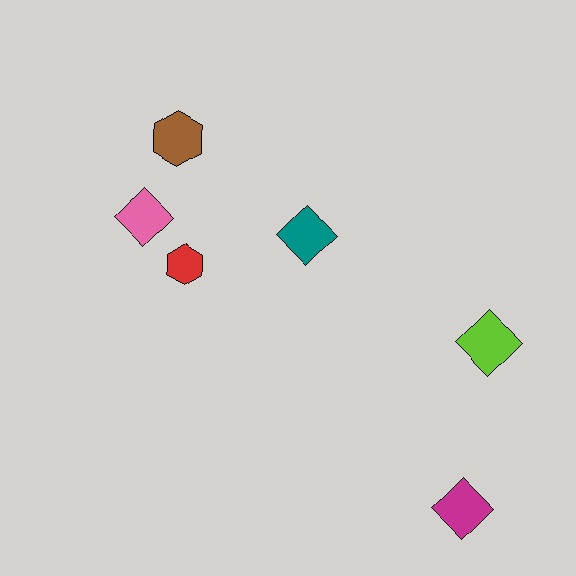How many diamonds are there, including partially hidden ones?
There are 4 diamonds.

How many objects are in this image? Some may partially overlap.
There are 6 objects.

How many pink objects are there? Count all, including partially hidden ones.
There is 1 pink object.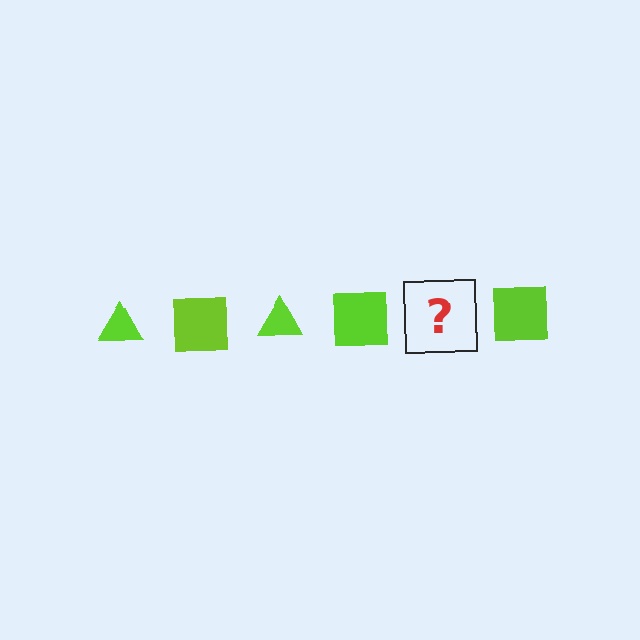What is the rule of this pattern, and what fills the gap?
The rule is that the pattern cycles through triangle, square shapes in lime. The gap should be filled with a lime triangle.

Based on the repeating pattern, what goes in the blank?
The blank should be a lime triangle.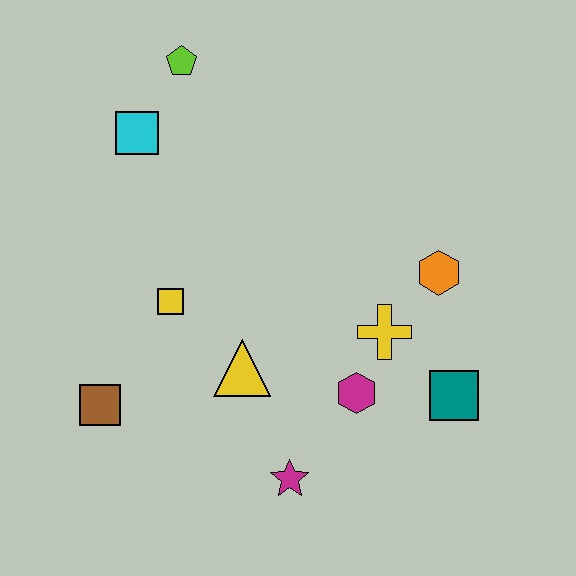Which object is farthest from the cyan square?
The teal square is farthest from the cyan square.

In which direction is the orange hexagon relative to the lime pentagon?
The orange hexagon is to the right of the lime pentagon.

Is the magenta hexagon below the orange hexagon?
Yes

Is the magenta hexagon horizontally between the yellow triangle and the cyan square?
No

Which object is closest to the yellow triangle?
The yellow square is closest to the yellow triangle.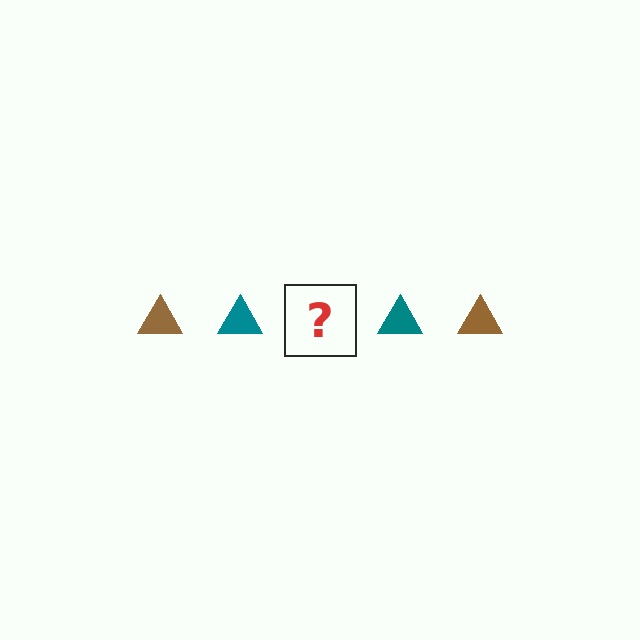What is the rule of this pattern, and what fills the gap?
The rule is that the pattern cycles through brown, teal triangles. The gap should be filled with a brown triangle.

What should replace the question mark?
The question mark should be replaced with a brown triangle.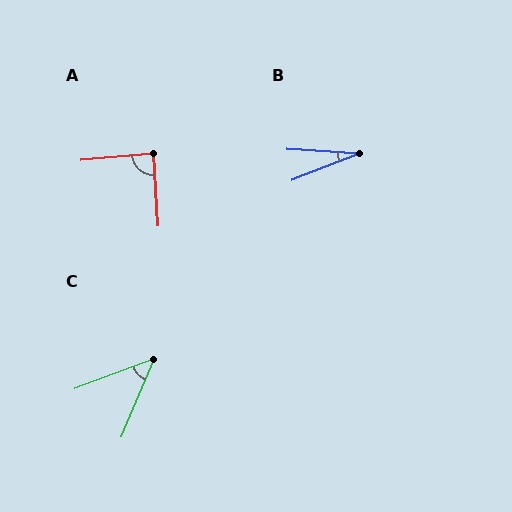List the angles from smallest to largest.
B (25°), C (47°), A (88°).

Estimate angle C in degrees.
Approximately 47 degrees.